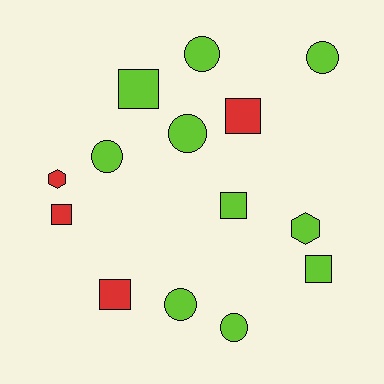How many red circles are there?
There are no red circles.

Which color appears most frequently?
Lime, with 10 objects.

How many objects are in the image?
There are 14 objects.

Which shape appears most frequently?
Square, with 6 objects.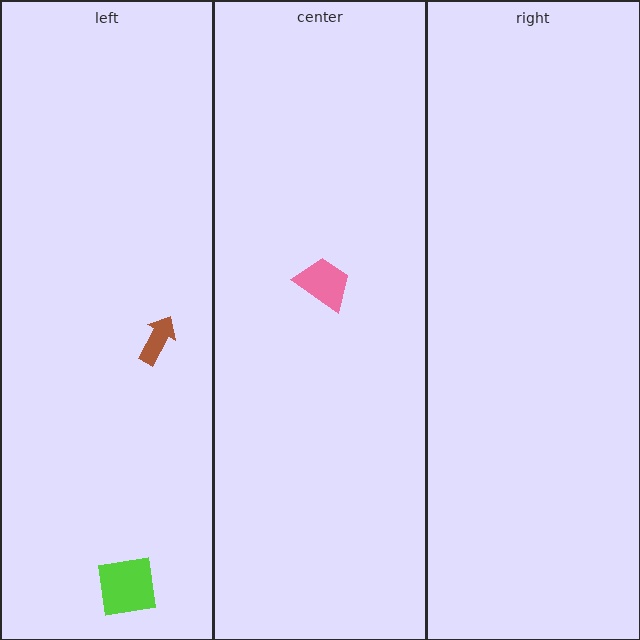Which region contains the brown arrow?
The left region.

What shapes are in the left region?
The brown arrow, the lime square.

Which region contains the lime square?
The left region.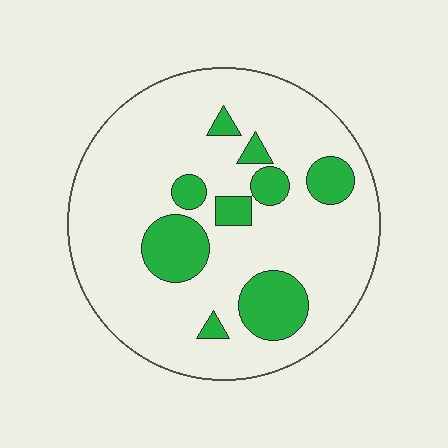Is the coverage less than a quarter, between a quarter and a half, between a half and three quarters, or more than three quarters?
Less than a quarter.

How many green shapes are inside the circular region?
9.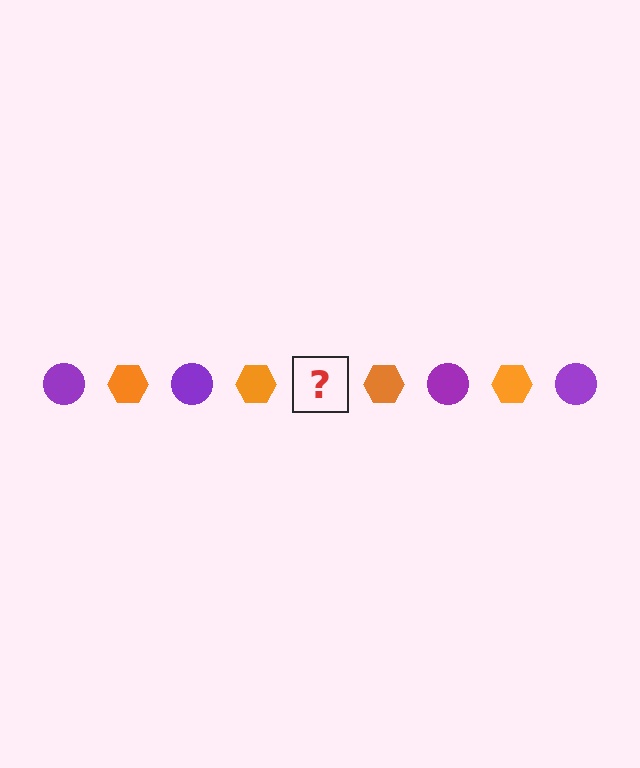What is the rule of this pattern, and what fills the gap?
The rule is that the pattern alternates between purple circle and orange hexagon. The gap should be filled with a purple circle.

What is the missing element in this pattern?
The missing element is a purple circle.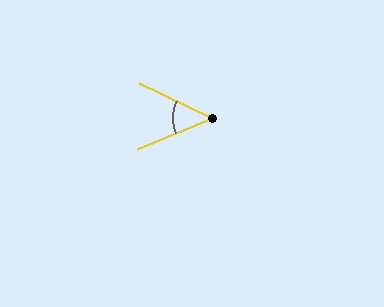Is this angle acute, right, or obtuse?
It is acute.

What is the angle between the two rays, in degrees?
Approximately 49 degrees.